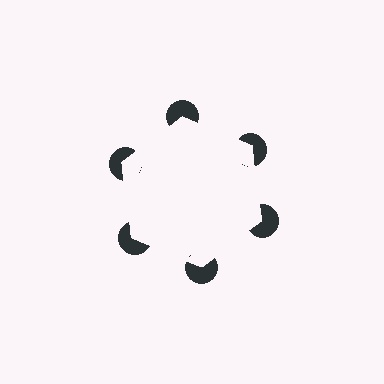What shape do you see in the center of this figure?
An illusory hexagon — its edges are inferred from the aligned wedge cuts in the pac-man discs, not physically drawn.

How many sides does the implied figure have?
6 sides.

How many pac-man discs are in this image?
There are 6 — one at each vertex of the illusory hexagon.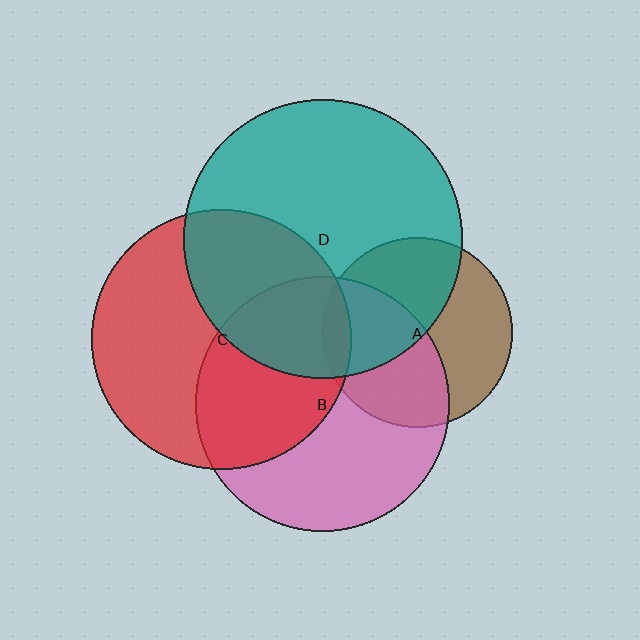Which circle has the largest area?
Circle D (teal).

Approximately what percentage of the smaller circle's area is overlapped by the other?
Approximately 45%.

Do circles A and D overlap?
Yes.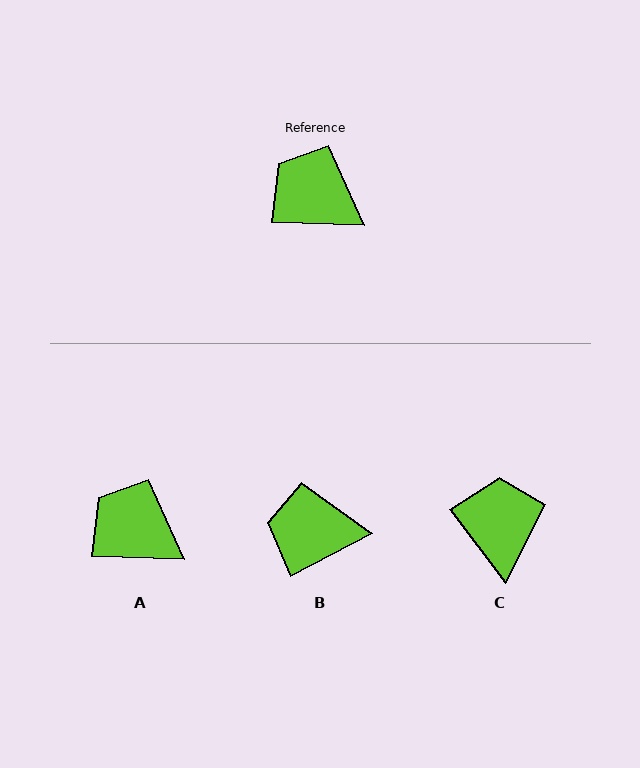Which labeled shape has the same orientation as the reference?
A.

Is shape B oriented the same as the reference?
No, it is off by about 30 degrees.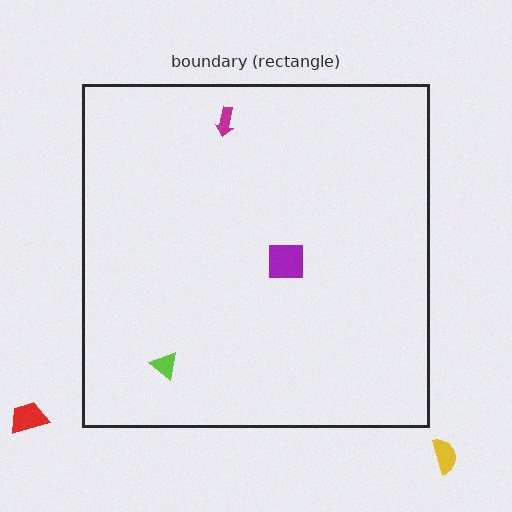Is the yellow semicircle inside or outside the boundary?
Outside.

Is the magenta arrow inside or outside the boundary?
Inside.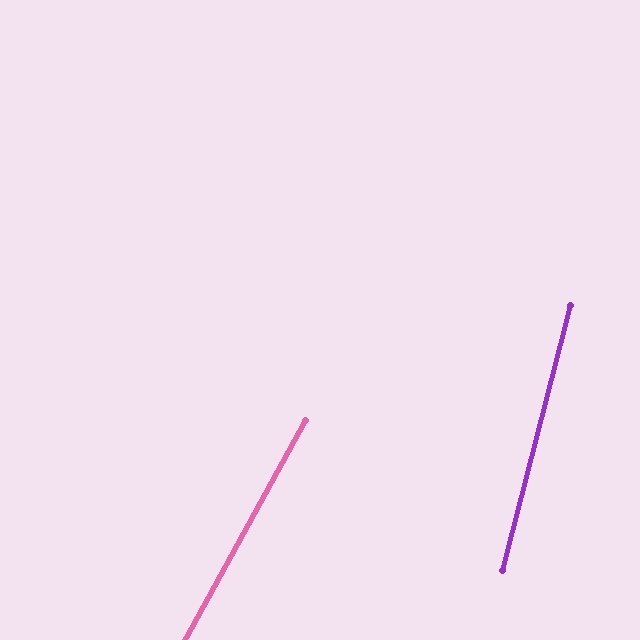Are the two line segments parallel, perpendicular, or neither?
Neither parallel nor perpendicular — they differ by about 14°.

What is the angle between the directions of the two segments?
Approximately 14 degrees.